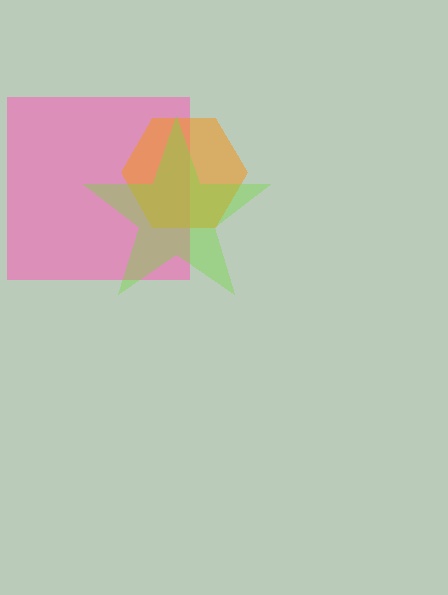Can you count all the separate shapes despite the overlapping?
Yes, there are 3 separate shapes.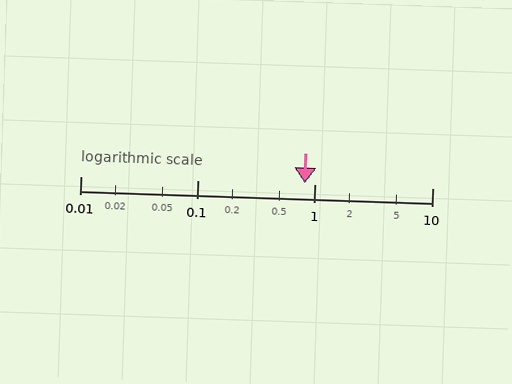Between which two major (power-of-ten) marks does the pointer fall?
The pointer is between 0.1 and 1.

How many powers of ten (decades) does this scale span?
The scale spans 3 decades, from 0.01 to 10.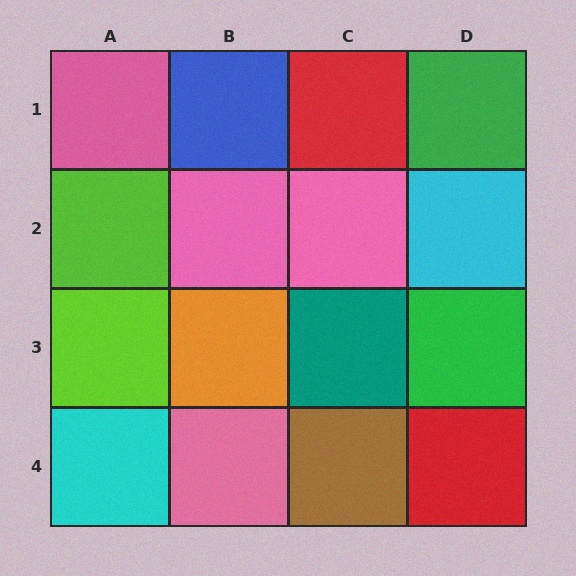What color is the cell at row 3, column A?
Lime.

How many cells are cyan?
2 cells are cyan.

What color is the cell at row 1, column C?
Red.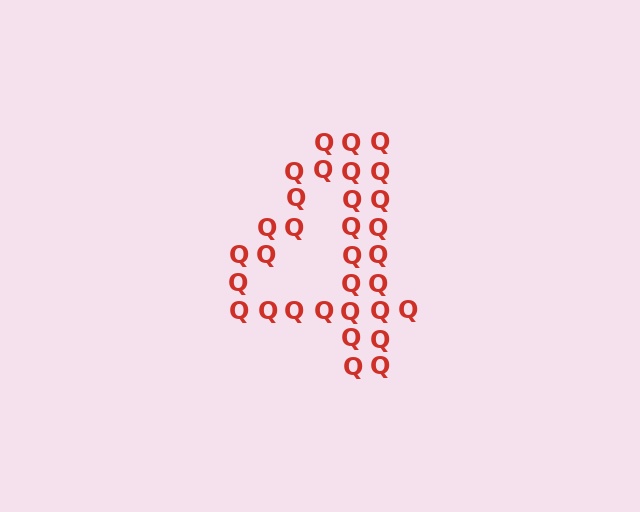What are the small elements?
The small elements are letter Q's.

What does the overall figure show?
The overall figure shows the digit 4.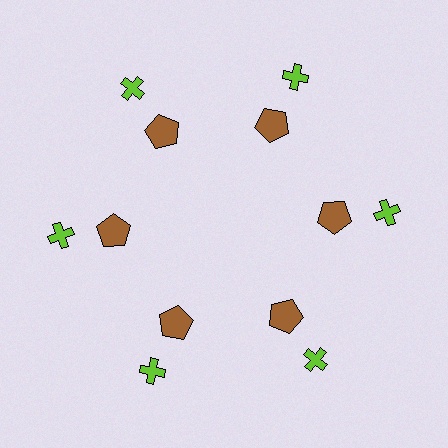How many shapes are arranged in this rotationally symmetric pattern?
There are 12 shapes, arranged in 6 groups of 2.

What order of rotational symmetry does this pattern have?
This pattern has 6-fold rotational symmetry.